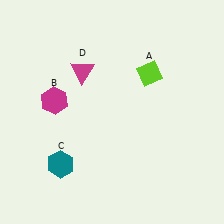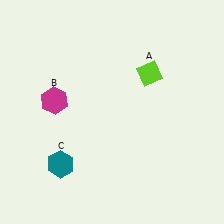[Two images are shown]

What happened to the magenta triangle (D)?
The magenta triangle (D) was removed in Image 2. It was in the top-left area of Image 1.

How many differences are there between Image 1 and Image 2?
There is 1 difference between the two images.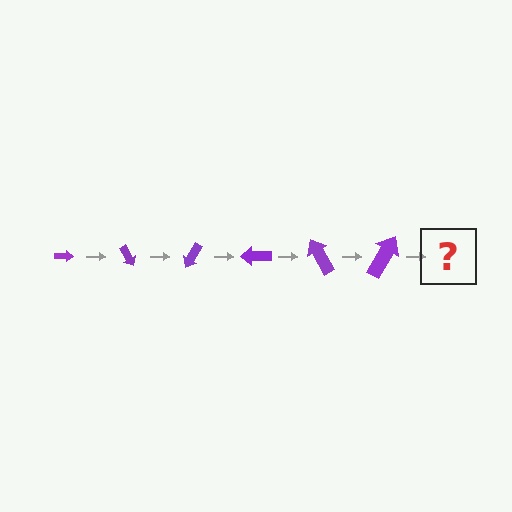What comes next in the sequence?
The next element should be an arrow, larger than the previous one and rotated 360 degrees from the start.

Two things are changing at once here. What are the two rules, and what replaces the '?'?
The two rules are that the arrow grows larger each step and it rotates 60 degrees each step. The '?' should be an arrow, larger than the previous one and rotated 360 degrees from the start.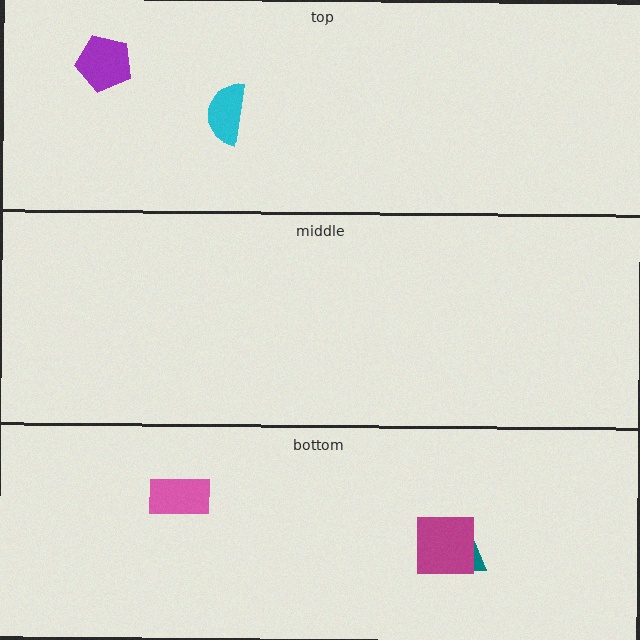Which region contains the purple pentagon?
The top region.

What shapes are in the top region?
The cyan semicircle, the purple pentagon.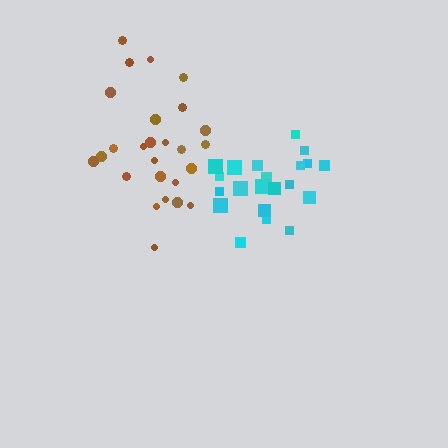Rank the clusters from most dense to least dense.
cyan, brown.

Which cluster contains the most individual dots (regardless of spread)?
Brown (26).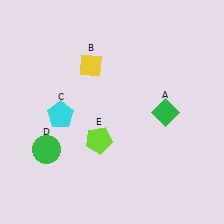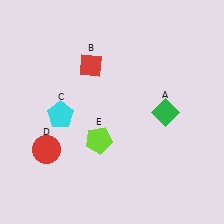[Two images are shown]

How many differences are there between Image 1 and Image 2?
There are 2 differences between the two images.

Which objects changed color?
B changed from yellow to red. D changed from green to red.